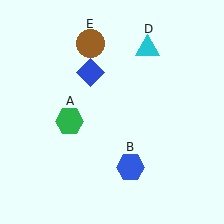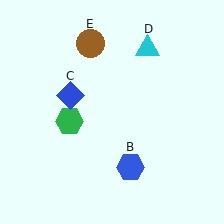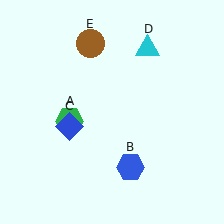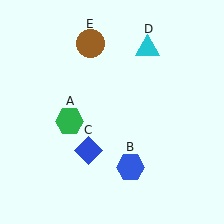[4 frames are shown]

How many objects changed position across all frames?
1 object changed position: blue diamond (object C).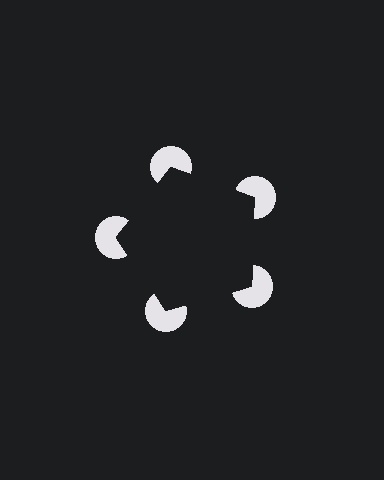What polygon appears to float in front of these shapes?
An illusory pentagon — its edges are inferred from the aligned wedge cuts in the pac-man discs, not physically drawn.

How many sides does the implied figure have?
5 sides.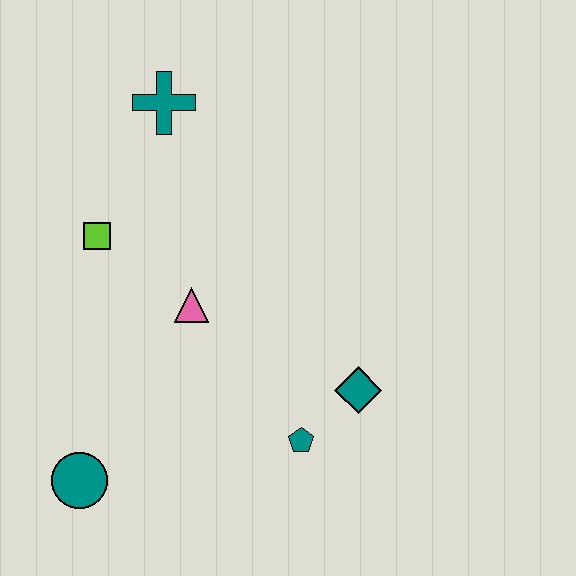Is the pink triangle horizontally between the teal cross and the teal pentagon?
Yes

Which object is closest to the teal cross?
The lime square is closest to the teal cross.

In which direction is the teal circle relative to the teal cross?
The teal circle is below the teal cross.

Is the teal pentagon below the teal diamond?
Yes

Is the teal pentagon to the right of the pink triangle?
Yes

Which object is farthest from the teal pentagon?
The teal cross is farthest from the teal pentagon.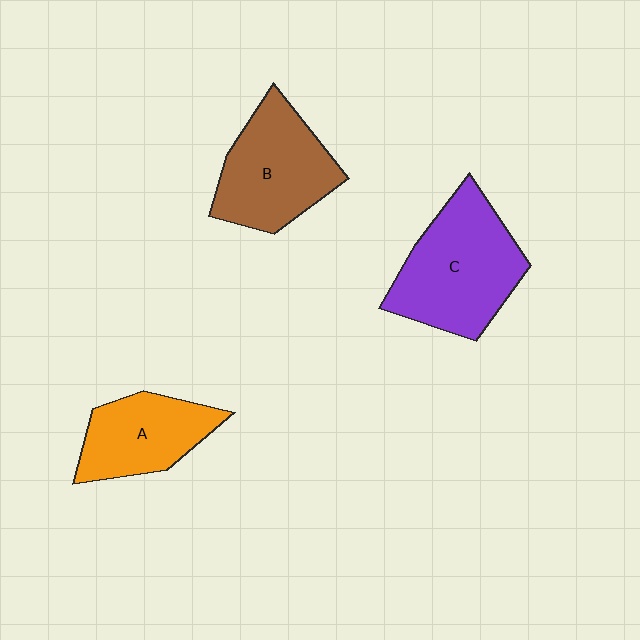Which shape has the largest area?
Shape C (purple).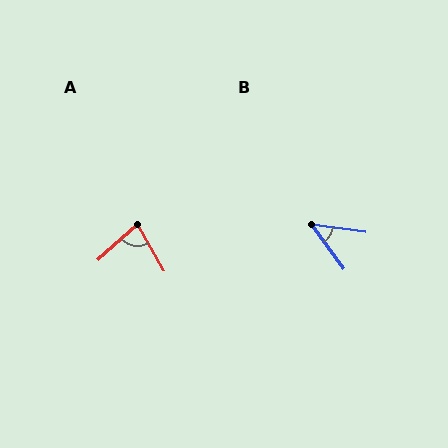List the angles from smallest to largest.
B (46°), A (78°).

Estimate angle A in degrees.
Approximately 78 degrees.